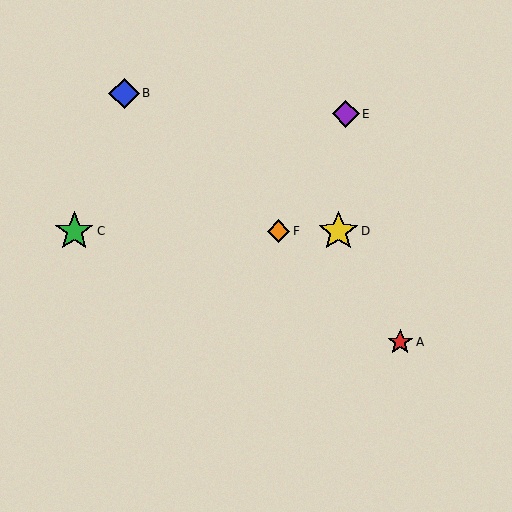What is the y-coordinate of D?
Object D is at y≈231.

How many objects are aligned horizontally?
3 objects (C, D, F) are aligned horizontally.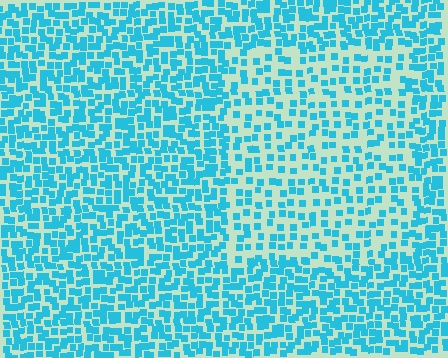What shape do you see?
I see a rectangle.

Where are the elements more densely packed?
The elements are more densely packed outside the rectangle boundary.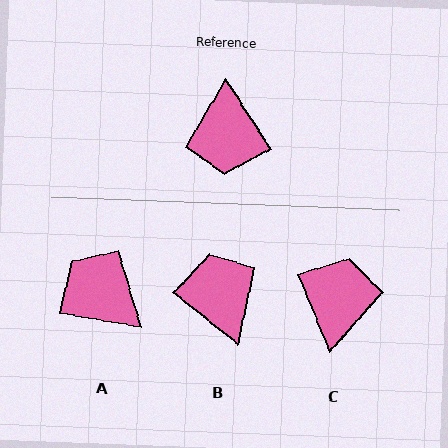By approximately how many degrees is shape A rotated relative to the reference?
Approximately 133 degrees clockwise.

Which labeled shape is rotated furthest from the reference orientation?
C, about 169 degrees away.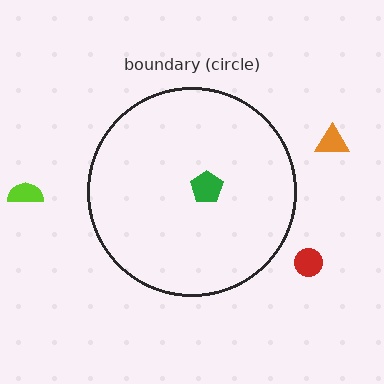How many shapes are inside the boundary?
1 inside, 3 outside.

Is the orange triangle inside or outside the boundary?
Outside.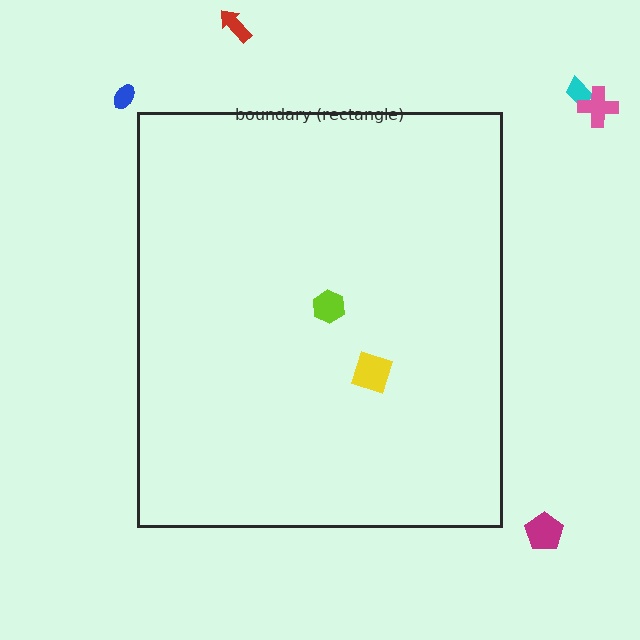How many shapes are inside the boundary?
2 inside, 5 outside.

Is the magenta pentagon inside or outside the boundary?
Outside.